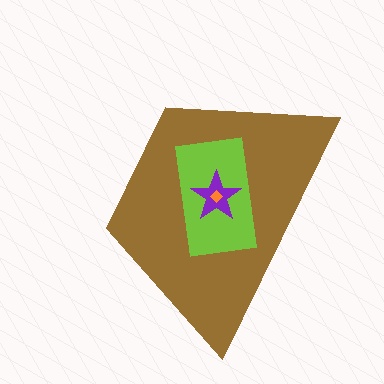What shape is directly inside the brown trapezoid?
The lime rectangle.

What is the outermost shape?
The brown trapezoid.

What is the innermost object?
The orange diamond.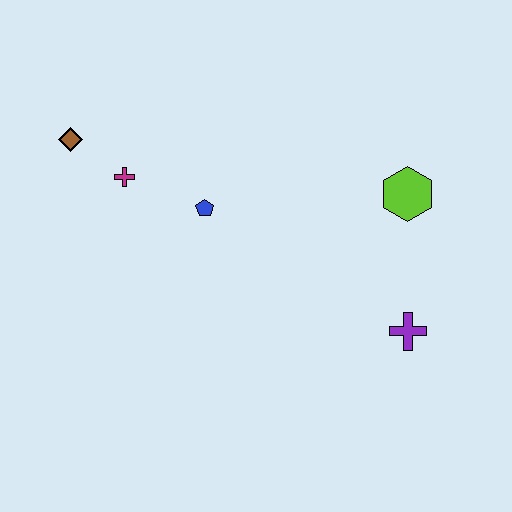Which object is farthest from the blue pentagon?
The purple cross is farthest from the blue pentagon.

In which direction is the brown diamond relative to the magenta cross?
The brown diamond is to the left of the magenta cross.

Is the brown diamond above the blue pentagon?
Yes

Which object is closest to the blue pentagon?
The magenta cross is closest to the blue pentagon.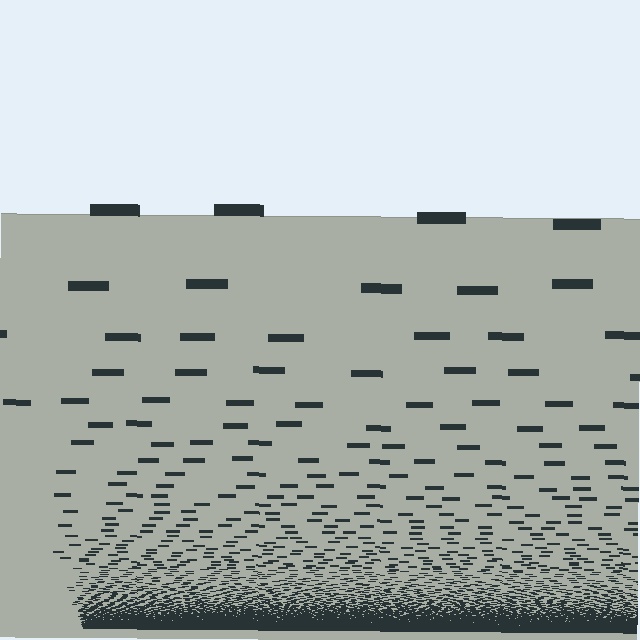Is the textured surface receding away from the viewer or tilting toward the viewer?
The surface appears to tilt toward the viewer. Texture elements get larger and sparser toward the top.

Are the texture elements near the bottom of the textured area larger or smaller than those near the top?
Smaller. The gradient is inverted — elements near the bottom are smaller and denser.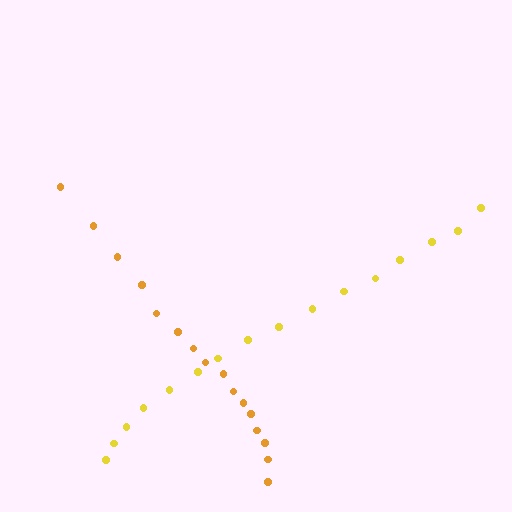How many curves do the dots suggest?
There are 2 distinct paths.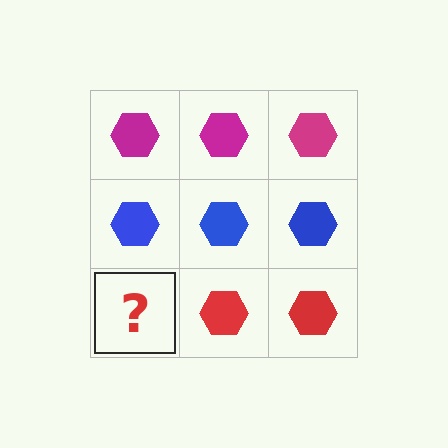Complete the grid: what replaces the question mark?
The question mark should be replaced with a red hexagon.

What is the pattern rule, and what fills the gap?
The rule is that each row has a consistent color. The gap should be filled with a red hexagon.